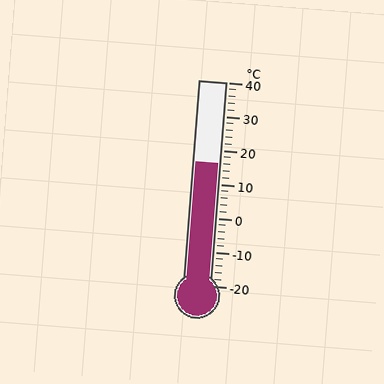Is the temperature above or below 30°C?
The temperature is below 30°C.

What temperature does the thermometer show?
The thermometer shows approximately 16°C.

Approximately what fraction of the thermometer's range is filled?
The thermometer is filled to approximately 60% of its range.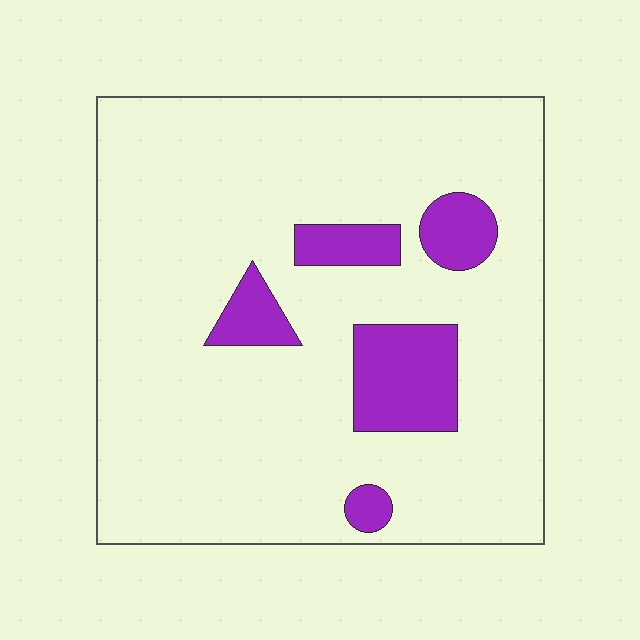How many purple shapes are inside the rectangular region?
5.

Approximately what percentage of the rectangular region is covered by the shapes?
Approximately 15%.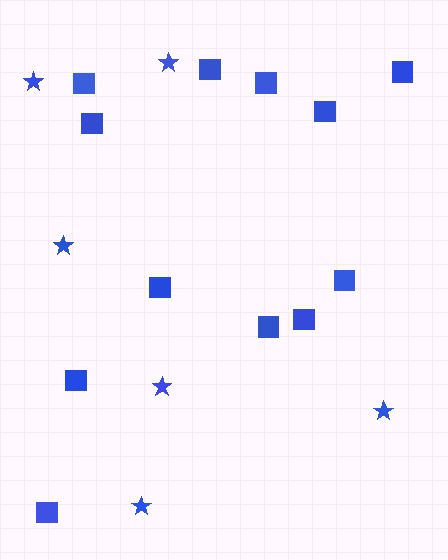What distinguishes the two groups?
There are 2 groups: one group of stars (6) and one group of squares (12).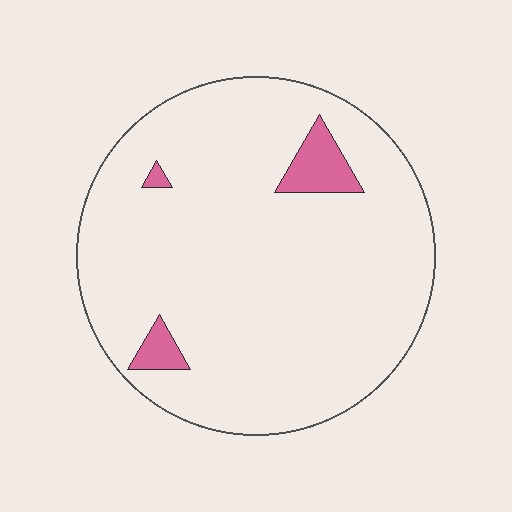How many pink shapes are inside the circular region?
3.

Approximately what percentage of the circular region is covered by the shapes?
Approximately 5%.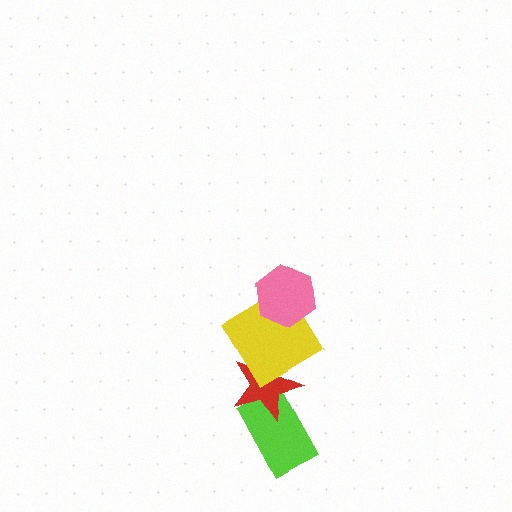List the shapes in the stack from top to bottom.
From top to bottom: the pink hexagon, the yellow diamond, the red star, the lime rectangle.